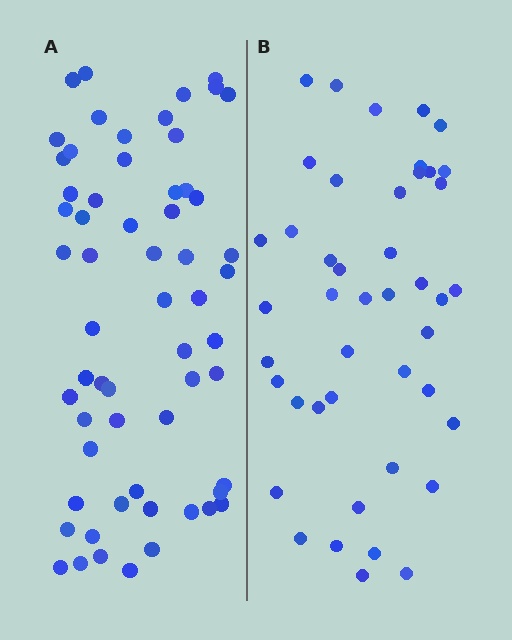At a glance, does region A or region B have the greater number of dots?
Region A (the left region) has more dots.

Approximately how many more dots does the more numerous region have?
Region A has approximately 15 more dots than region B.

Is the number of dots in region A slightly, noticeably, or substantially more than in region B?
Region A has noticeably more, but not dramatically so. The ratio is roughly 1.4 to 1.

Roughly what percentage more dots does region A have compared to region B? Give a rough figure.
About 35% more.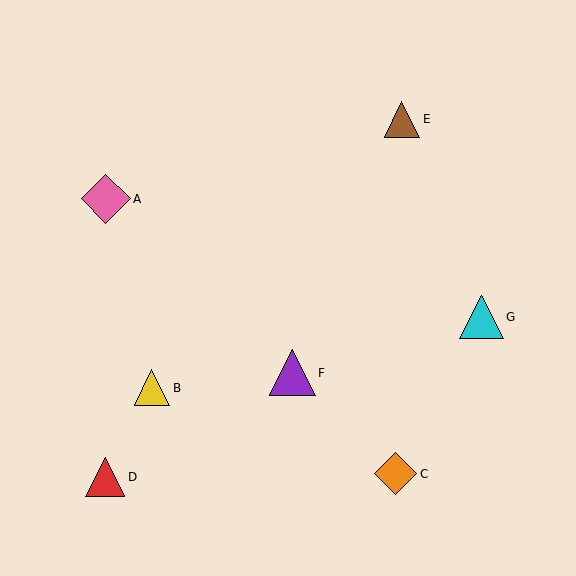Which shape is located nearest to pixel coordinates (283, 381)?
The purple triangle (labeled F) at (292, 373) is nearest to that location.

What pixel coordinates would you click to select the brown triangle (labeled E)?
Click at (402, 119) to select the brown triangle E.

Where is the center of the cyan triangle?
The center of the cyan triangle is at (481, 317).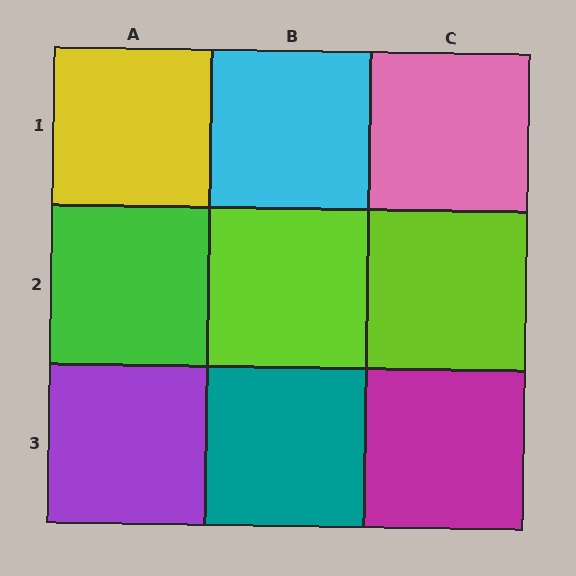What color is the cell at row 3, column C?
Magenta.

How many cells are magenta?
1 cell is magenta.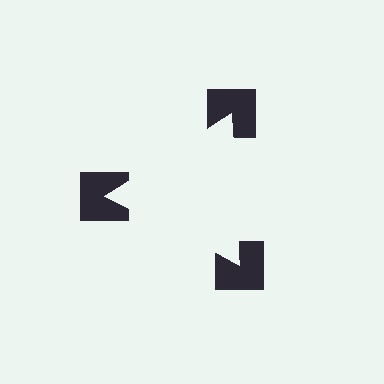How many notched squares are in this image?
There are 3 — one at each vertex of the illusory triangle.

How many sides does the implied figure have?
3 sides.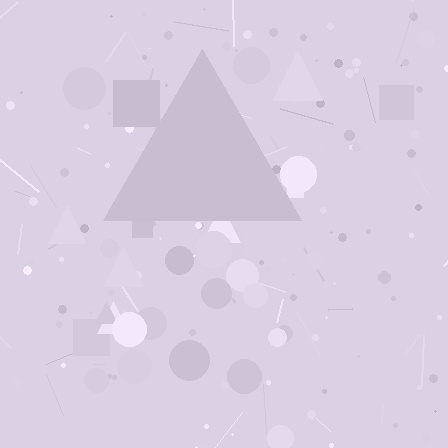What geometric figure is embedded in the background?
A triangle is embedded in the background.